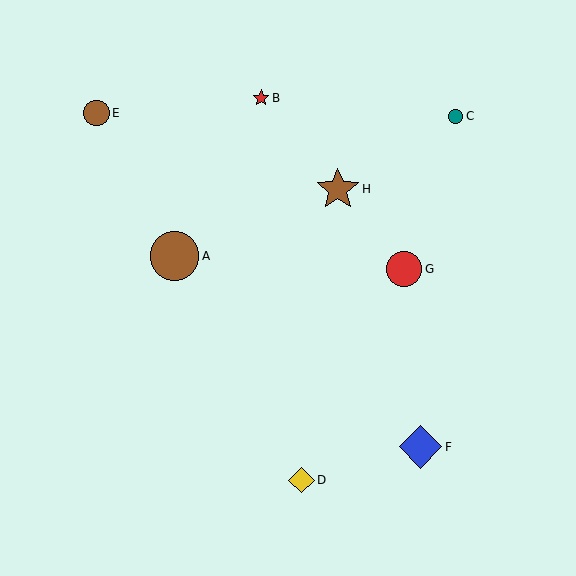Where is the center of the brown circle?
The center of the brown circle is at (174, 256).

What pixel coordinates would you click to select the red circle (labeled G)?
Click at (404, 269) to select the red circle G.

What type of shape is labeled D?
Shape D is a yellow diamond.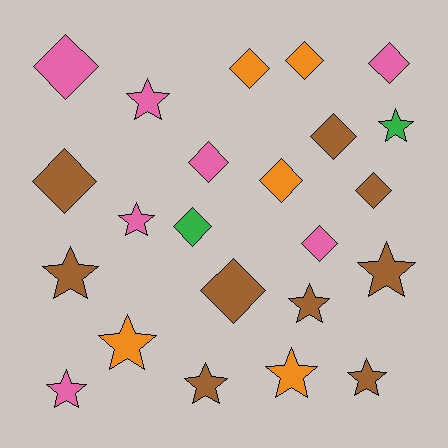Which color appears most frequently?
Brown, with 9 objects.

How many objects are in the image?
There are 23 objects.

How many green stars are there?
There is 1 green star.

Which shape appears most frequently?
Diamond, with 12 objects.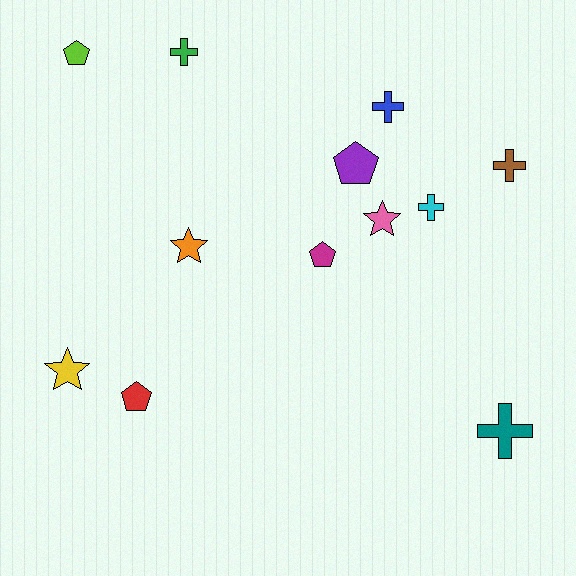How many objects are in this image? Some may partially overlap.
There are 12 objects.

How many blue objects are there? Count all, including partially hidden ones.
There is 1 blue object.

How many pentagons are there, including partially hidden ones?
There are 4 pentagons.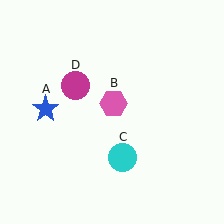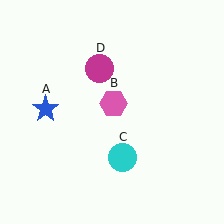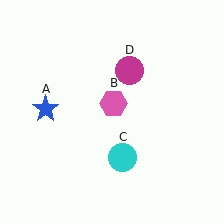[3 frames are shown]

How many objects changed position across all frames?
1 object changed position: magenta circle (object D).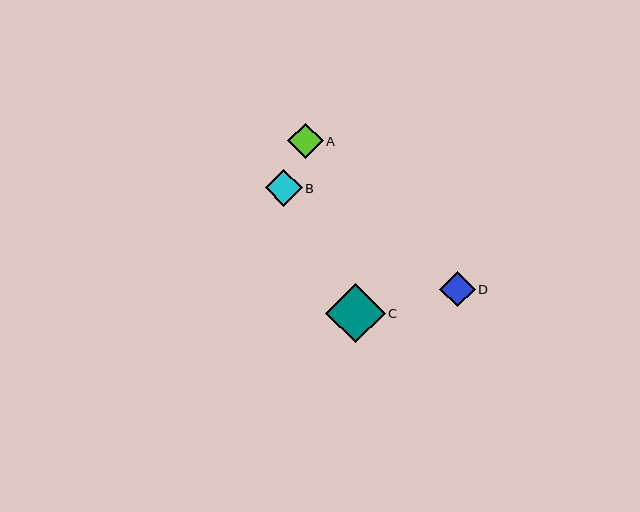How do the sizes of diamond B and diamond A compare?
Diamond B and diamond A are approximately the same size.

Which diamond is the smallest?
Diamond A is the smallest with a size of approximately 35 pixels.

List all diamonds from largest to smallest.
From largest to smallest: C, B, D, A.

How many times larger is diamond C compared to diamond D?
Diamond C is approximately 1.7 times the size of diamond D.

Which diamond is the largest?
Diamond C is the largest with a size of approximately 60 pixels.